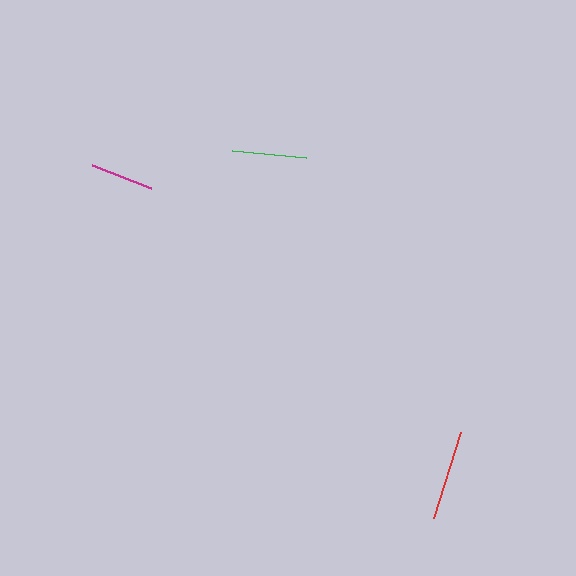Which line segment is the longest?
The red line is the longest at approximately 91 pixels.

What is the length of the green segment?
The green segment is approximately 74 pixels long.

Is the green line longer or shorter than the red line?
The red line is longer than the green line.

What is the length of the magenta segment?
The magenta segment is approximately 63 pixels long.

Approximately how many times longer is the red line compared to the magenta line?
The red line is approximately 1.4 times the length of the magenta line.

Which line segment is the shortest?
The magenta line is the shortest at approximately 63 pixels.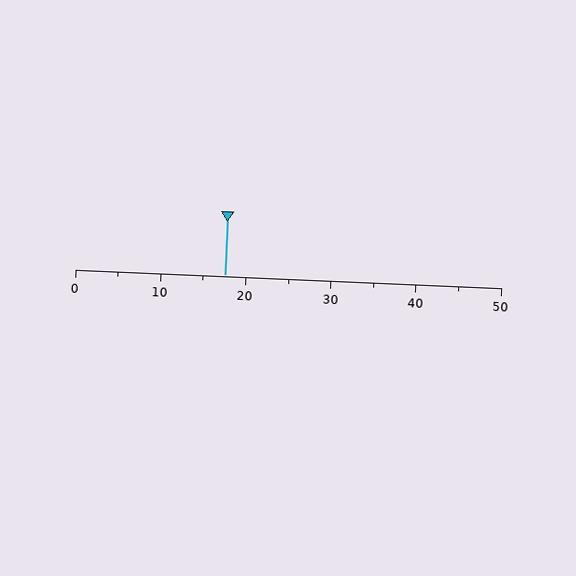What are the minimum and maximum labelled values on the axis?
The axis runs from 0 to 50.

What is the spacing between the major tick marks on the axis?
The major ticks are spaced 10 apart.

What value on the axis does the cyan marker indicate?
The marker indicates approximately 17.5.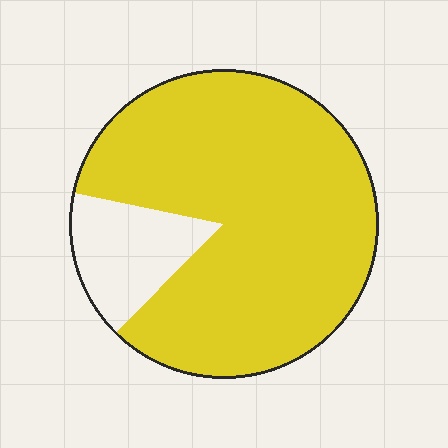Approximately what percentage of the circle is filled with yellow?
Approximately 85%.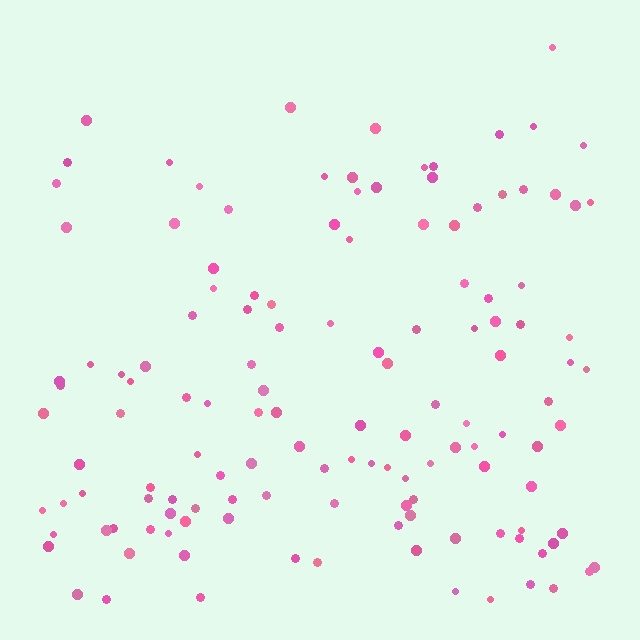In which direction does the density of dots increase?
From top to bottom, with the bottom side densest.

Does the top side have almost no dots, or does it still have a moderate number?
Still a moderate number, just noticeably fewer than the bottom.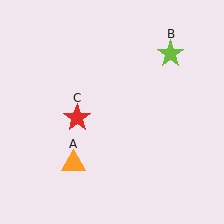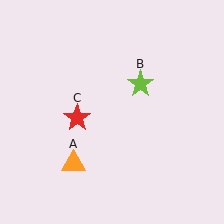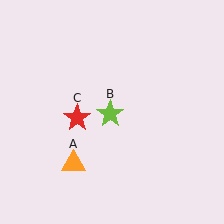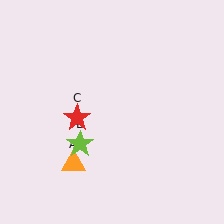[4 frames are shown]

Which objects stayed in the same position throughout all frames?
Orange triangle (object A) and red star (object C) remained stationary.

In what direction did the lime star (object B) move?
The lime star (object B) moved down and to the left.